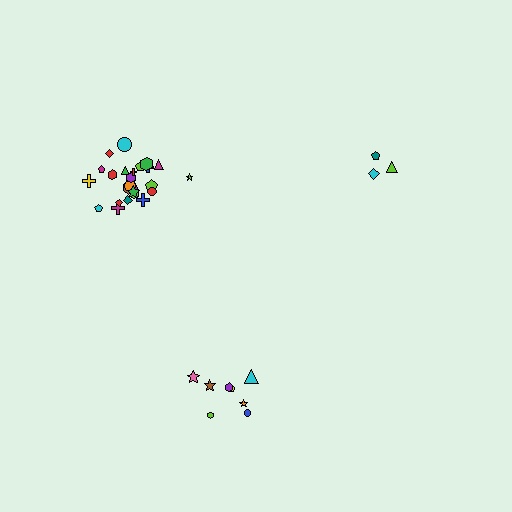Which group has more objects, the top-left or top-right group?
The top-left group.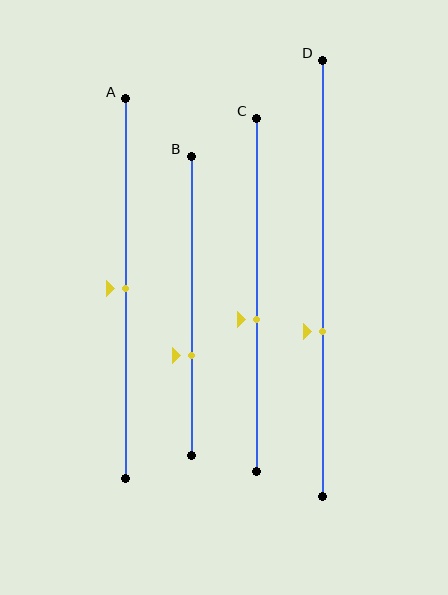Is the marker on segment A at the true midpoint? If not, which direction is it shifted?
Yes, the marker on segment A is at the true midpoint.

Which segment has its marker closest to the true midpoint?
Segment A has its marker closest to the true midpoint.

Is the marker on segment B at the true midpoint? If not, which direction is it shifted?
No, the marker on segment B is shifted downward by about 16% of the segment length.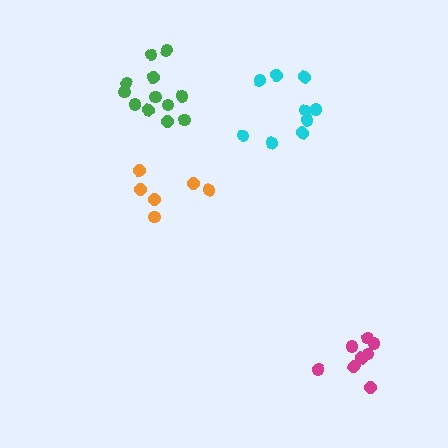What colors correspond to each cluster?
The clusters are colored: green, cyan, orange, magenta.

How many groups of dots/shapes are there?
There are 4 groups.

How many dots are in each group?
Group 1: 12 dots, Group 2: 9 dots, Group 3: 6 dots, Group 4: 8 dots (35 total).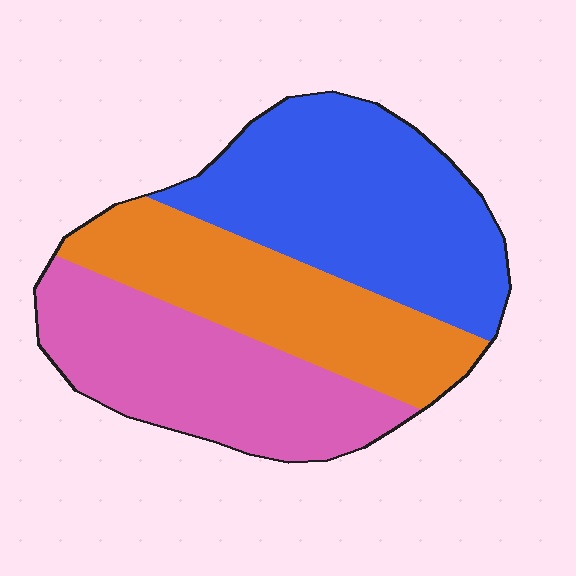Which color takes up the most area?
Blue, at roughly 40%.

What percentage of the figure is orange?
Orange covers 29% of the figure.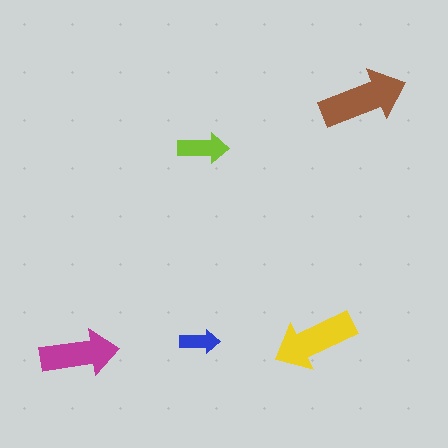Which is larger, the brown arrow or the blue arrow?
The brown one.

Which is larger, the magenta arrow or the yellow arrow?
The yellow one.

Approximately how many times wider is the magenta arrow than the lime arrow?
About 1.5 times wider.